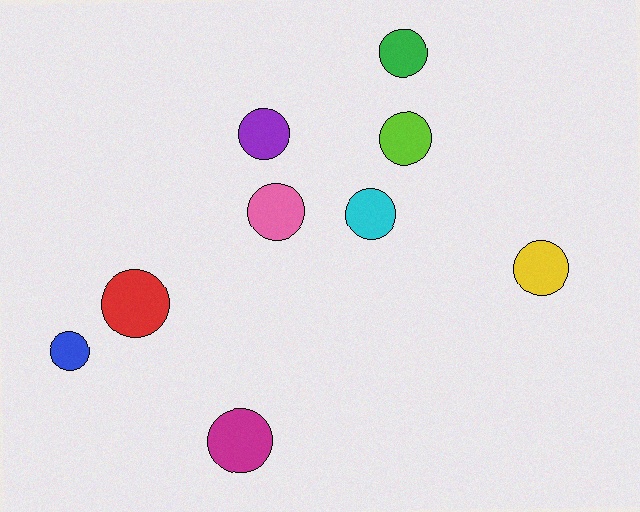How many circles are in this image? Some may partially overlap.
There are 9 circles.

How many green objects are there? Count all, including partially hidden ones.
There is 1 green object.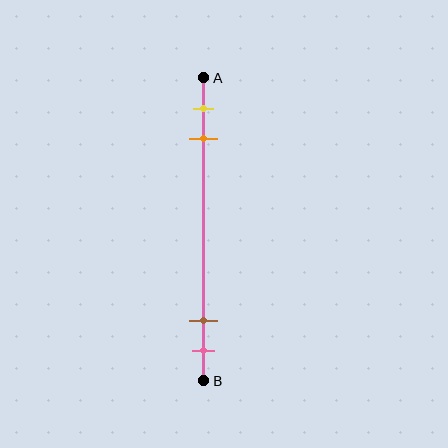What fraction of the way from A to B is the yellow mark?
The yellow mark is approximately 10% (0.1) of the way from A to B.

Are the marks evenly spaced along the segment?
No, the marks are not evenly spaced.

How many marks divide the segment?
There are 4 marks dividing the segment.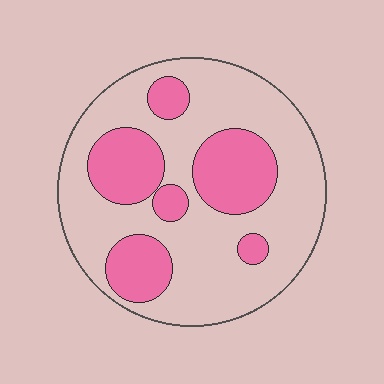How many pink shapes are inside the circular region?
6.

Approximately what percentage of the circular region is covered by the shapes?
Approximately 30%.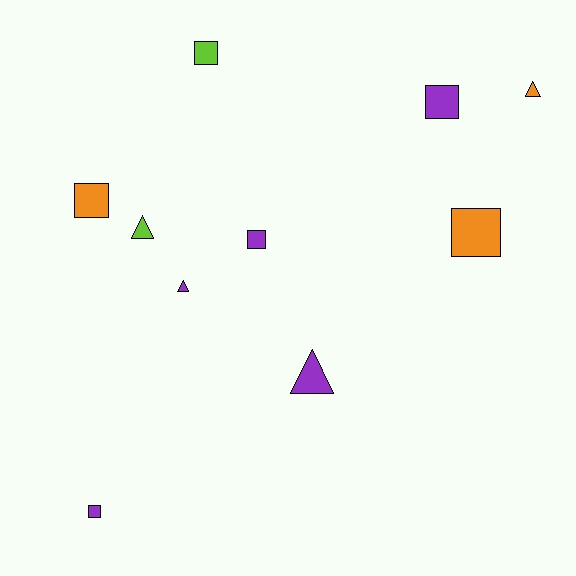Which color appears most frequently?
Purple, with 5 objects.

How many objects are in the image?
There are 10 objects.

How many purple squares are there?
There are 3 purple squares.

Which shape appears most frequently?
Square, with 6 objects.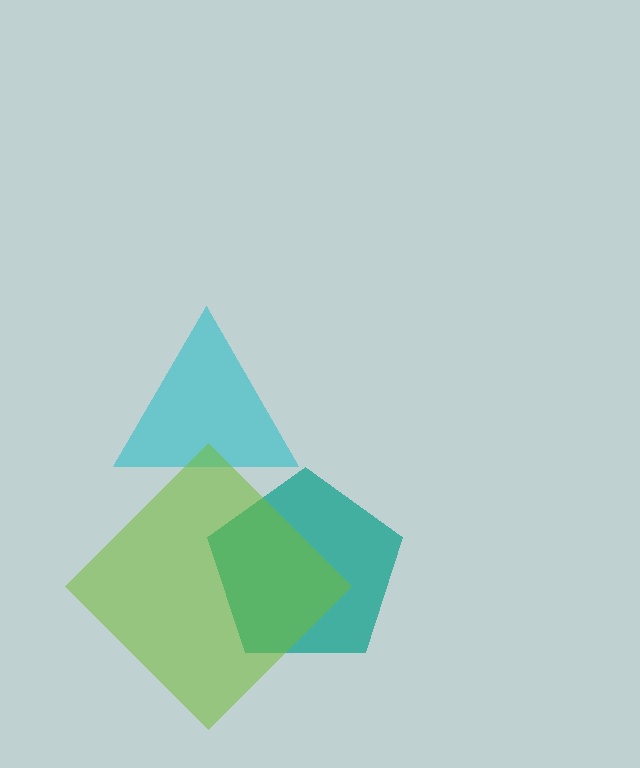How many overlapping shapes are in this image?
There are 3 overlapping shapes in the image.